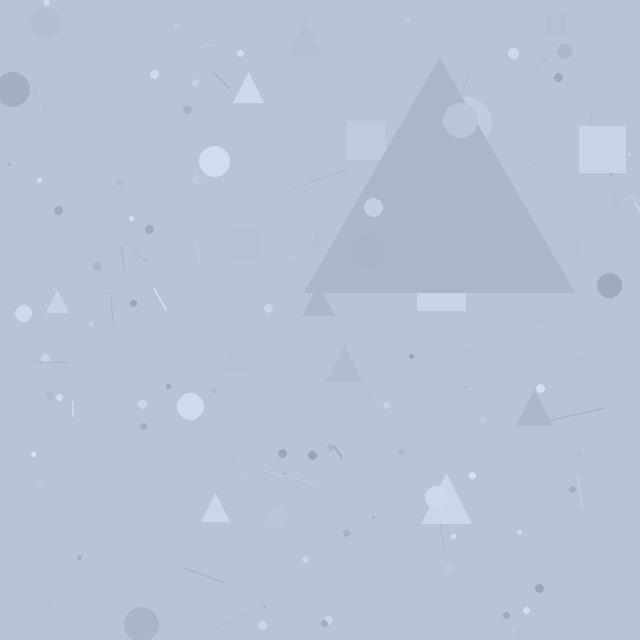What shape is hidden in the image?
A triangle is hidden in the image.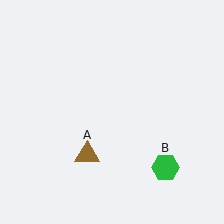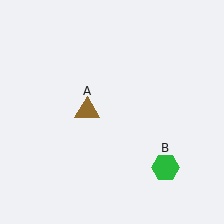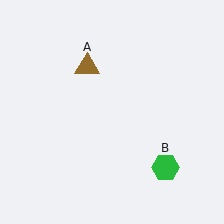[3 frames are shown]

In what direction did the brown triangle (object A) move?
The brown triangle (object A) moved up.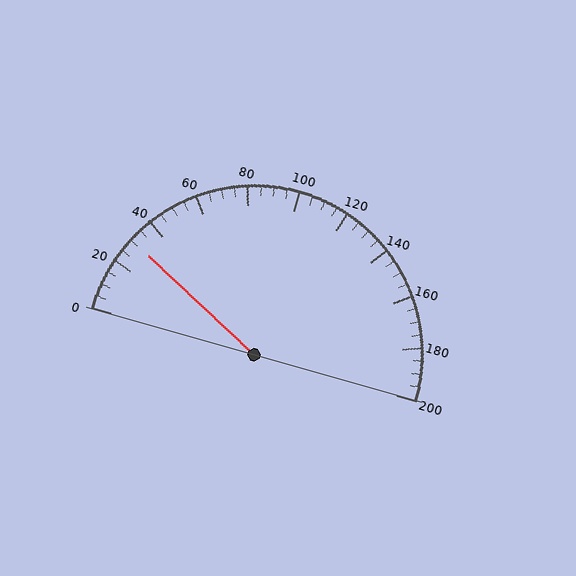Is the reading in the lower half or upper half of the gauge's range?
The reading is in the lower half of the range (0 to 200).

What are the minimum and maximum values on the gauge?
The gauge ranges from 0 to 200.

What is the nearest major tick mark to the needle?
The nearest major tick mark is 40.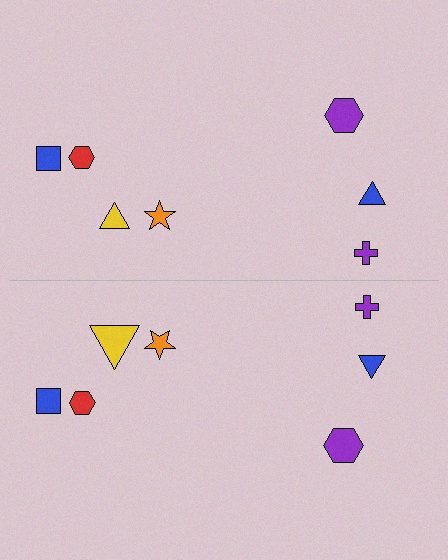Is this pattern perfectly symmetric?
No, the pattern is not perfectly symmetric. The yellow triangle on the bottom side has a different size than its mirror counterpart.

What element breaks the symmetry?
The yellow triangle on the bottom side has a different size than its mirror counterpart.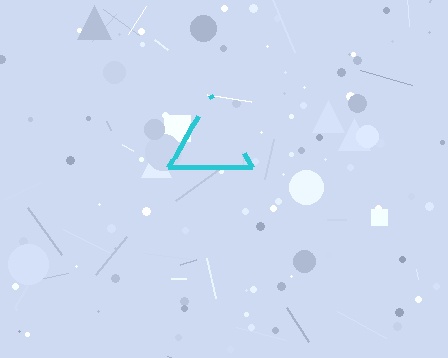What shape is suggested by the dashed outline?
The dashed outline suggests a triangle.